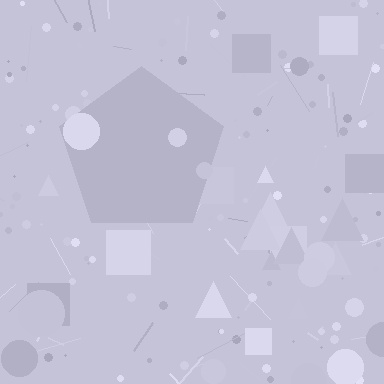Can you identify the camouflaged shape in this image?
The camouflaged shape is a pentagon.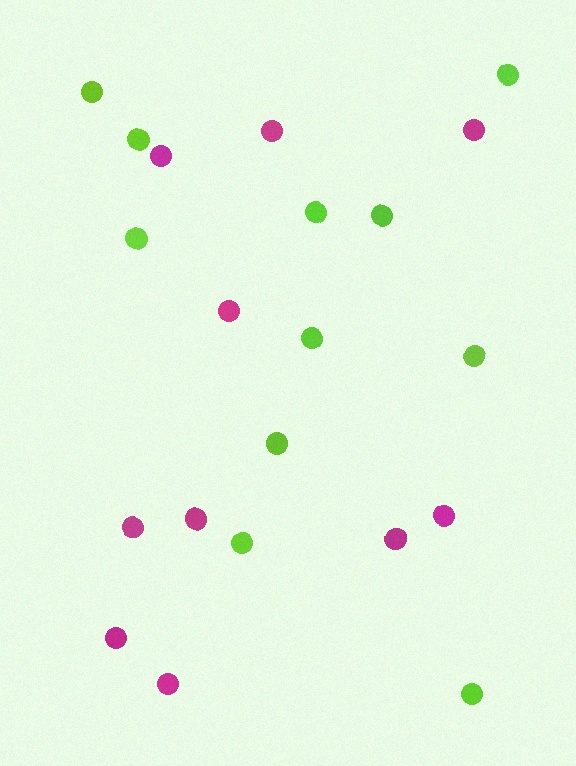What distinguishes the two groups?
There are 2 groups: one group of lime circles (11) and one group of magenta circles (10).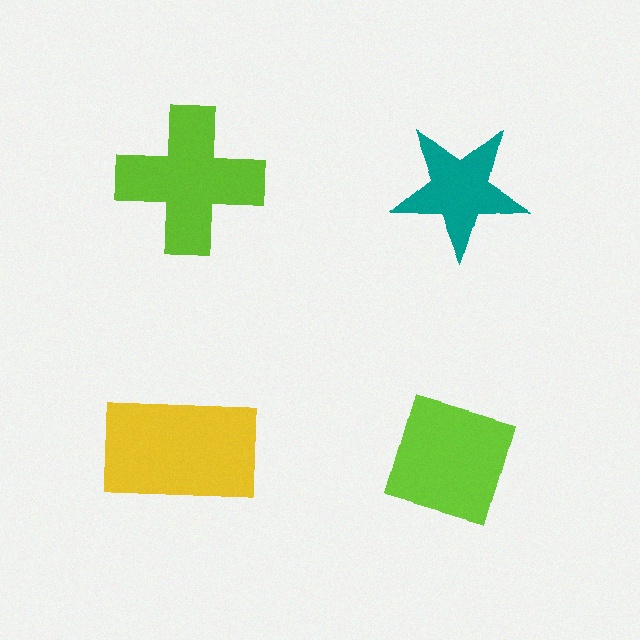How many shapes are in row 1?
2 shapes.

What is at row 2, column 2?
A lime diamond.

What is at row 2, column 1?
A yellow rectangle.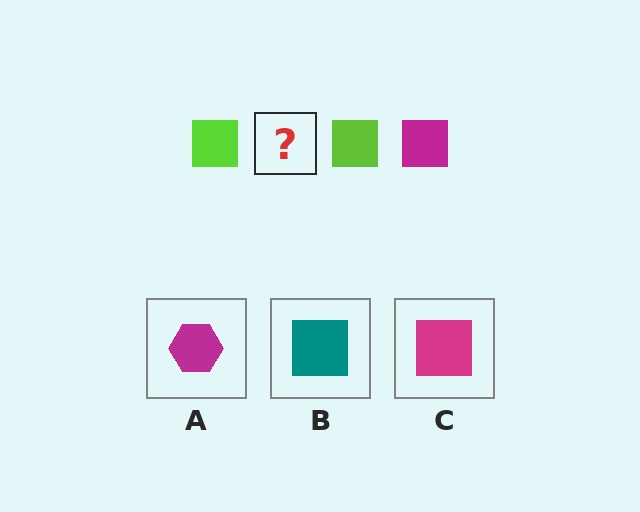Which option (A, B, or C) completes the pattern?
C.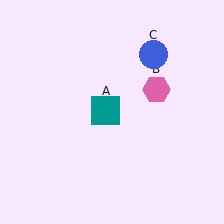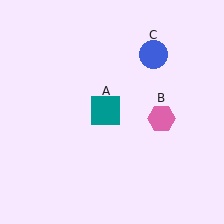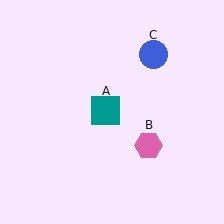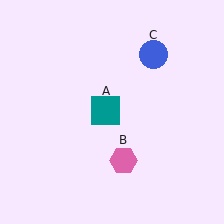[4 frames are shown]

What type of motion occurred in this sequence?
The pink hexagon (object B) rotated clockwise around the center of the scene.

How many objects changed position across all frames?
1 object changed position: pink hexagon (object B).